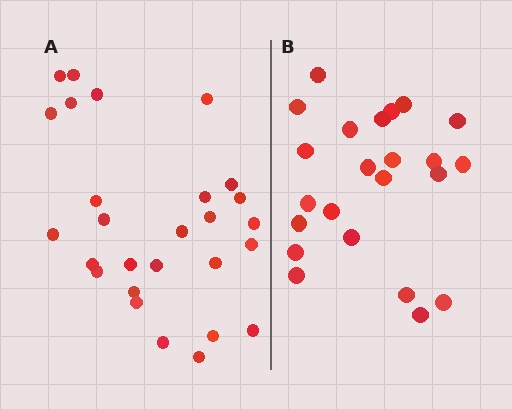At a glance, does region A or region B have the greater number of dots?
Region A (the left region) has more dots.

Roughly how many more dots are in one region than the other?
Region A has about 4 more dots than region B.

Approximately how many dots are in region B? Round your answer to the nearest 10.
About 20 dots. (The exact count is 23, which rounds to 20.)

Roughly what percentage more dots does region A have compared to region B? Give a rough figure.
About 15% more.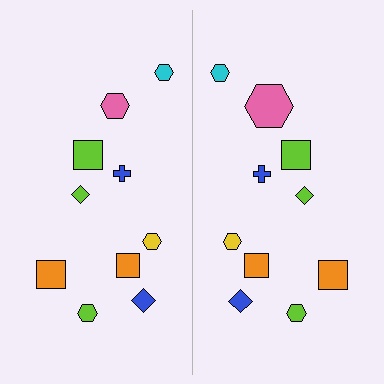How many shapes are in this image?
There are 20 shapes in this image.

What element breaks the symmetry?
The pink hexagon on the right side has a different size than its mirror counterpart.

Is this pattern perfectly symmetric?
No, the pattern is not perfectly symmetric. The pink hexagon on the right side has a different size than its mirror counterpart.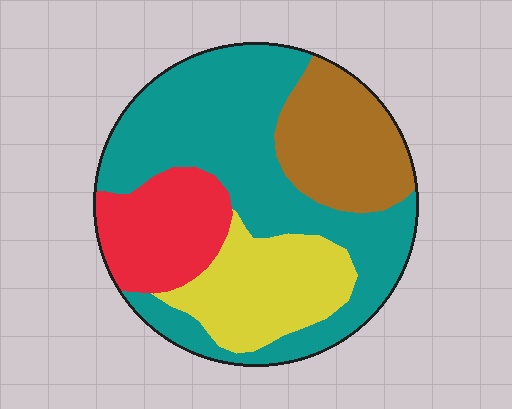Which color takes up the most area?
Teal, at roughly 45%.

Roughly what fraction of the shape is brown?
Brown covers about 20% of the shape.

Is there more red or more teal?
Teal.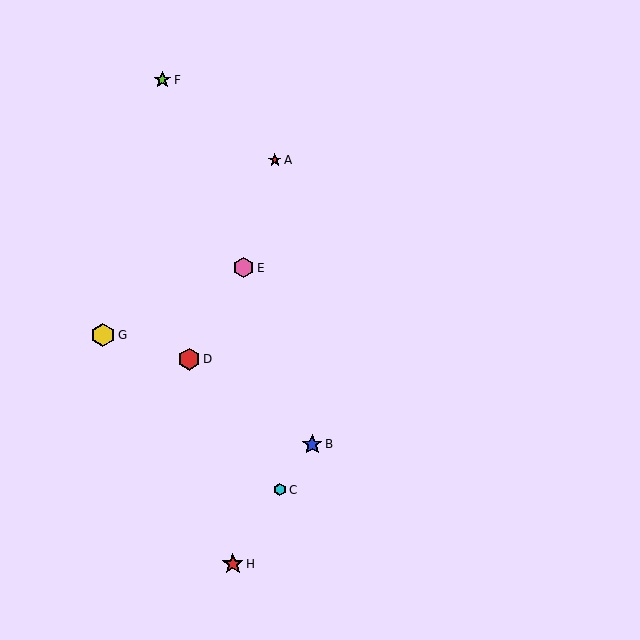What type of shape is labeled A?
Shape A is a red star.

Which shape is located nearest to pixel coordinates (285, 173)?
The red star (labeled A) at (275, 160) is nearest to that location.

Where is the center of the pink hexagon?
The center of the pink hexagon is at (244, 268).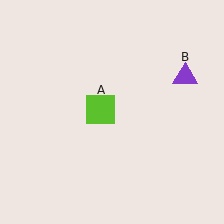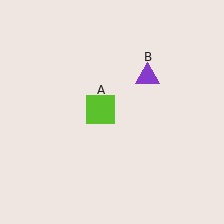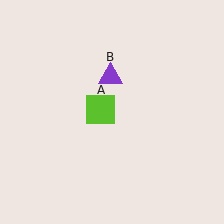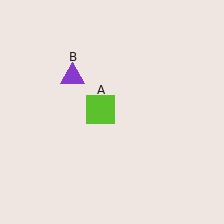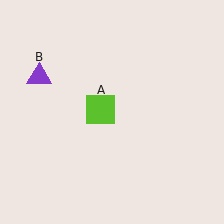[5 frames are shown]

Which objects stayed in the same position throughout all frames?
Lime square (object A) remained stationary.